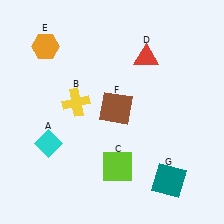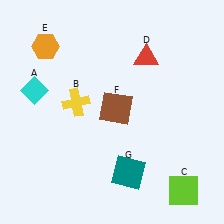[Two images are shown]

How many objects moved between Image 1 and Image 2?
3 objects moved between the two images.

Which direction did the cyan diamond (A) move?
The cyan diamond (A) moved up.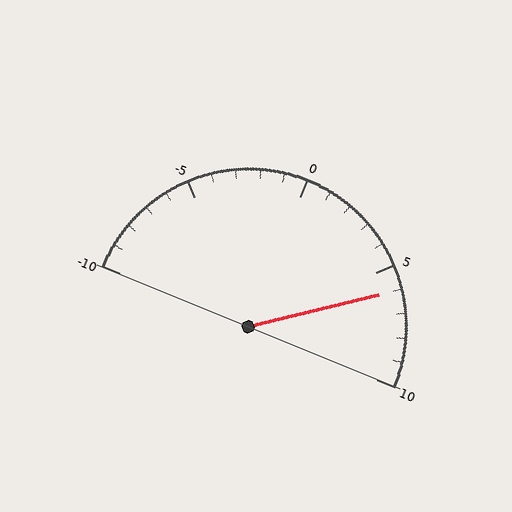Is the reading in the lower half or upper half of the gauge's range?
The reading is in the upper half of the range (-10 to 10).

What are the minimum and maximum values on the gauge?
The gauge ranges from -10 to 10.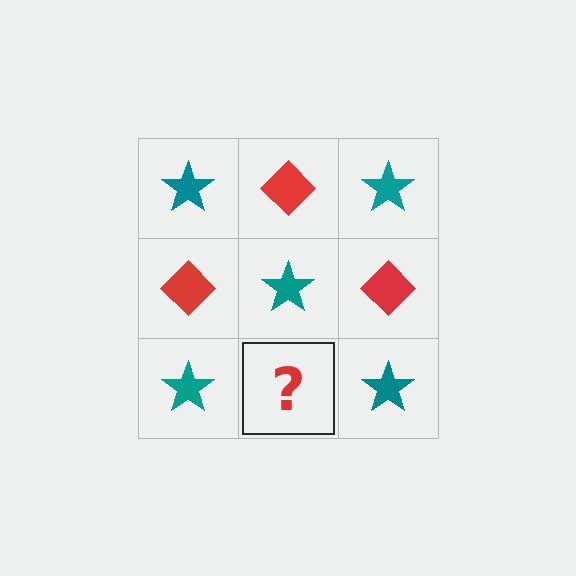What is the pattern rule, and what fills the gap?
The rule is that it alternates teal star and red diamond in a checkerboard pattern. The gap should be filled with a red diamond.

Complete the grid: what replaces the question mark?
The question mark should be replaced with a red diamond.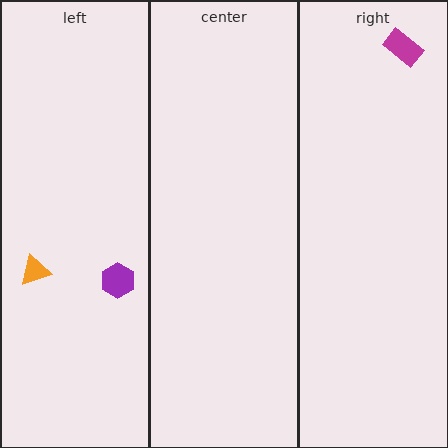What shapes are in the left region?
The orange triangle, the purple hexagon.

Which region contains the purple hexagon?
The left region.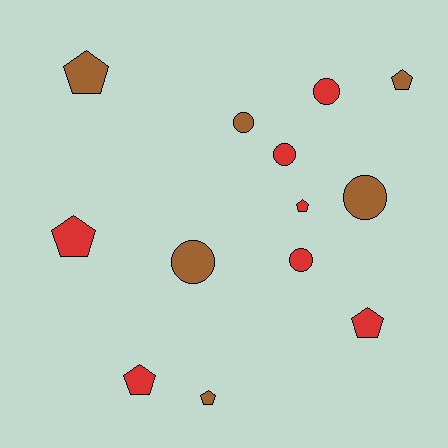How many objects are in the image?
There are 13 objects.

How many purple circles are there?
There are no purple circles.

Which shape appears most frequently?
Pentagon, with 7 objects.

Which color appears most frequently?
Red, with 7 objects.